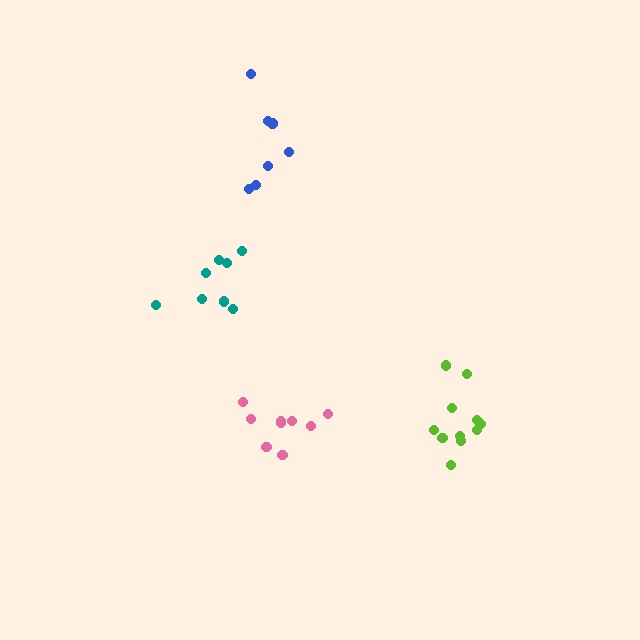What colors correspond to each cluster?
The clusters are colored: lime, teal, pink, blue.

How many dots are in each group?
Group 1: 11 dots, Group 2: 8 dots, Group 3: 9 dots, Group 4: 7 dots (35 total).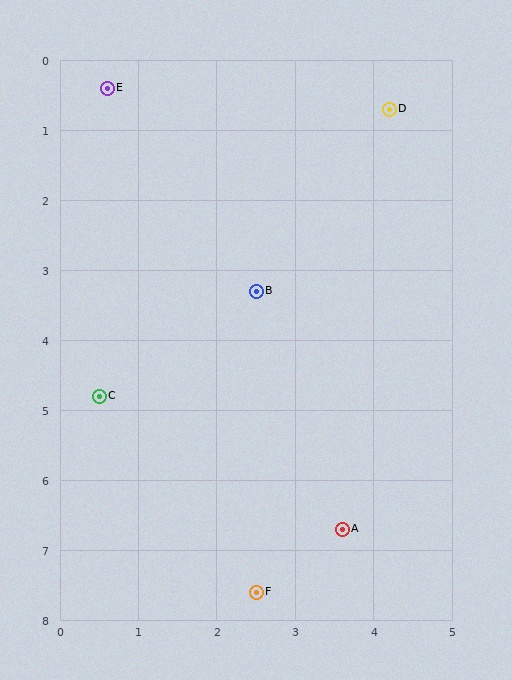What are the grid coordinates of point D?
Point D is at approximately (4.2, 0.7).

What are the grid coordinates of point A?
Point A is at approximately (3.6, 6.7).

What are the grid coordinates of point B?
Point B is at approximately (2.5, 3.3).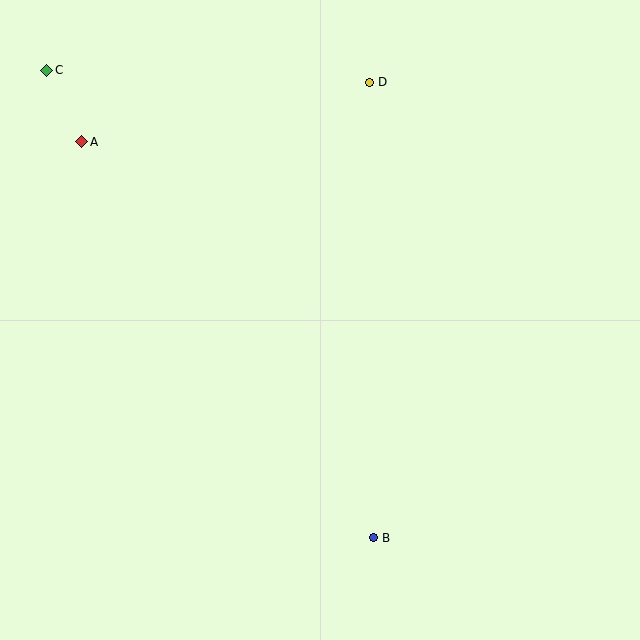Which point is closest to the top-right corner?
Point D is closest to the top-right corner.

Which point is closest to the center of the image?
Point B at (374, 538) is closest to the center.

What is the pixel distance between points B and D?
The distance between B and D is 456 pixels.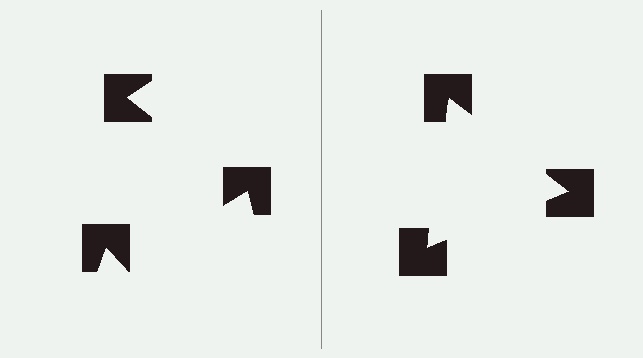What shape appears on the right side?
An illusory triangle.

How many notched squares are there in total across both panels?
6 — 3 on each side.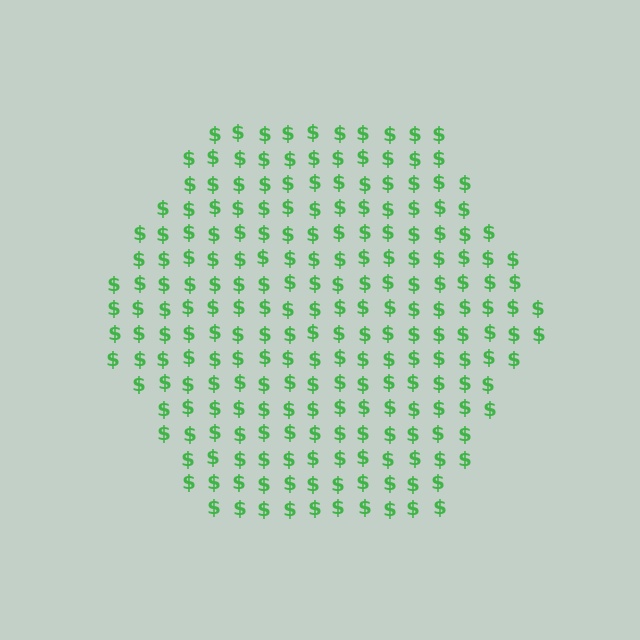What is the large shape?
The large shape is a hexagon.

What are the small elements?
The small elements are dollar signs.